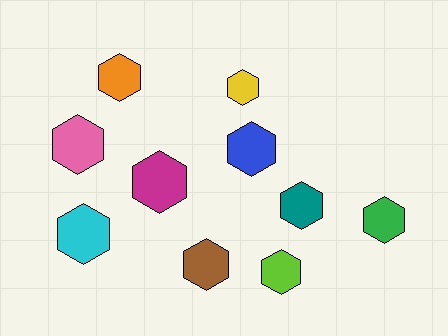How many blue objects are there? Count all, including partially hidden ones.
There is 1 blue object.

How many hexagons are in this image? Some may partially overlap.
There are 10 hexagons.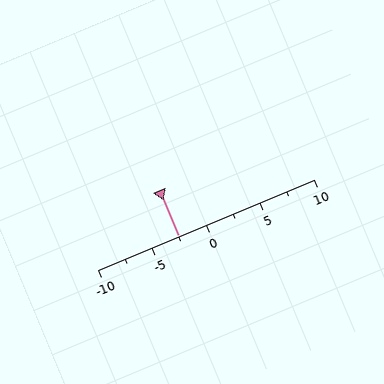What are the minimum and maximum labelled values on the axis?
The axis runs from -10 to 10.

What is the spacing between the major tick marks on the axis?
The major ticks are spaced 5 apart.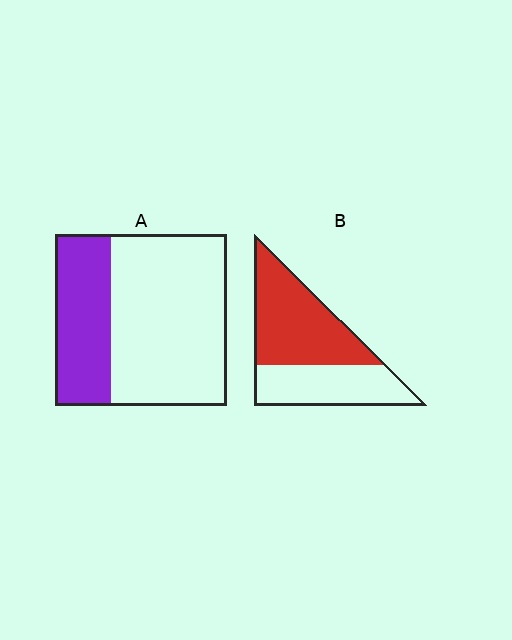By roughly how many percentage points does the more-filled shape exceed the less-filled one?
By roughly 25 percentage points (B over A).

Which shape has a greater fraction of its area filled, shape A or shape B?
Shape B.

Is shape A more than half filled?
No.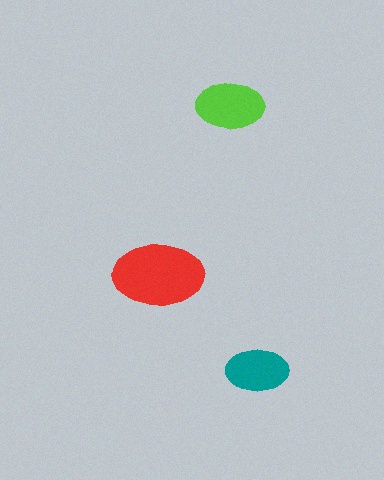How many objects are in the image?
There are 3 objects in the image.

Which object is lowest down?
The teal ellipse is bottommost.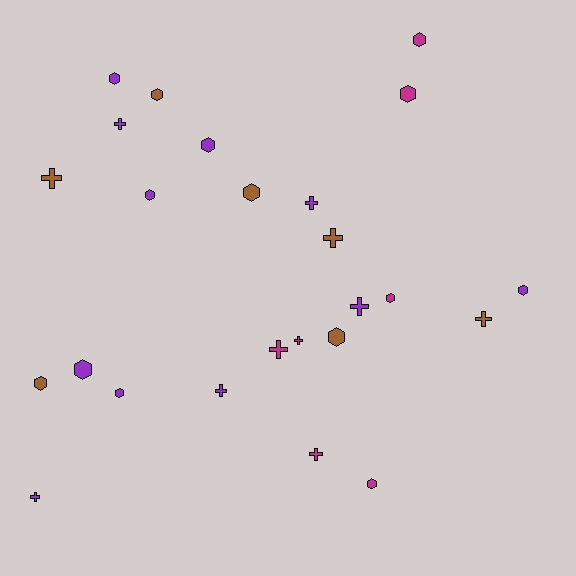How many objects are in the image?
There are 25 objects.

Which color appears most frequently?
Purple, with 11 objects.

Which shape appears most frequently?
Hexagon, with 14 objects.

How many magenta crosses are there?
There are 3 magenta crosses.